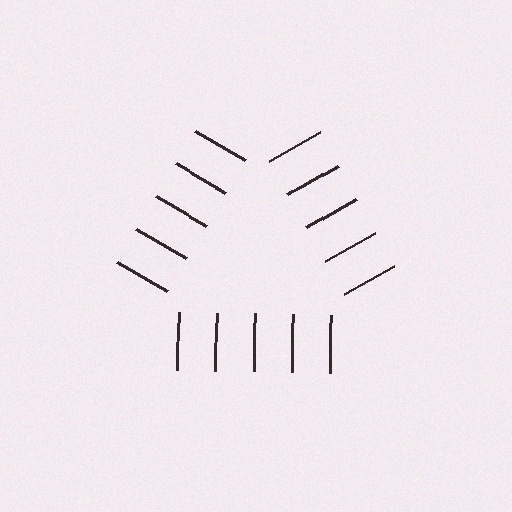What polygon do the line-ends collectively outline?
An illusory triangle — the line segments terminate on its edges but no continuous stroke is drawn.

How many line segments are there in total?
15 — 5 along each of the 3 edges.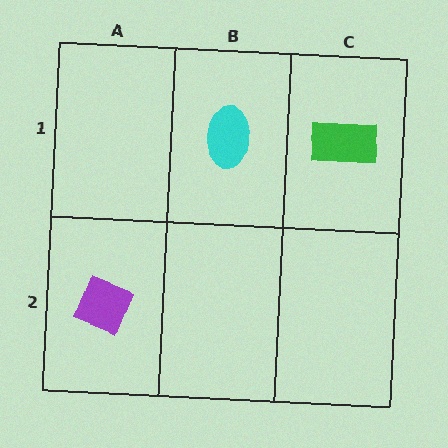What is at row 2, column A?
A purple diamond.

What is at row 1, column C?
A green rectangle.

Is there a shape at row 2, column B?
No, that cell is empty.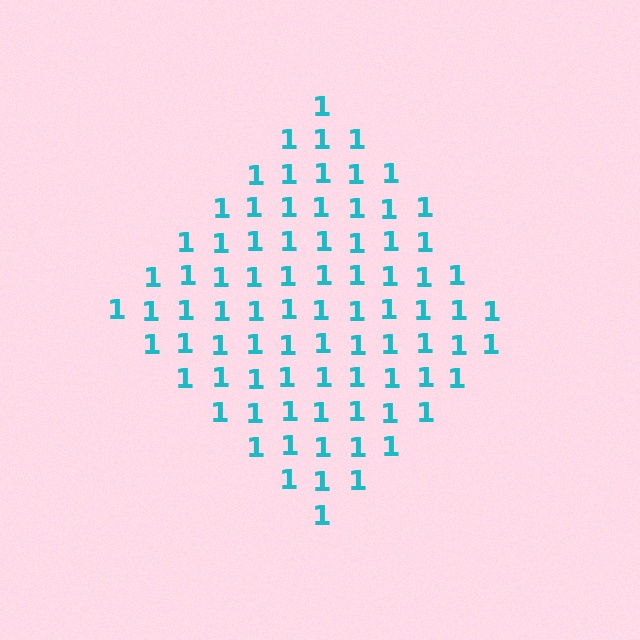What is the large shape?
The large shape is a diamond.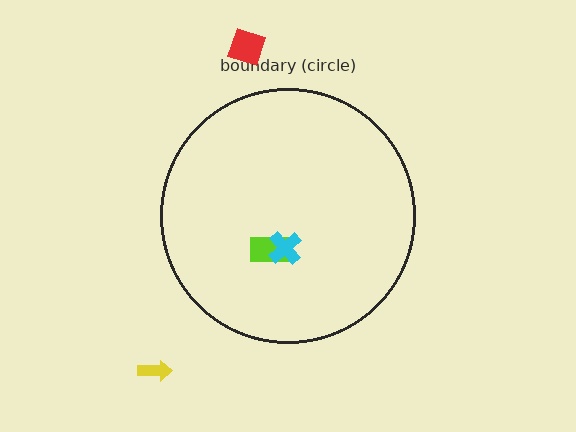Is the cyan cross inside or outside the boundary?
Inside.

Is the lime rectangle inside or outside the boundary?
Inside.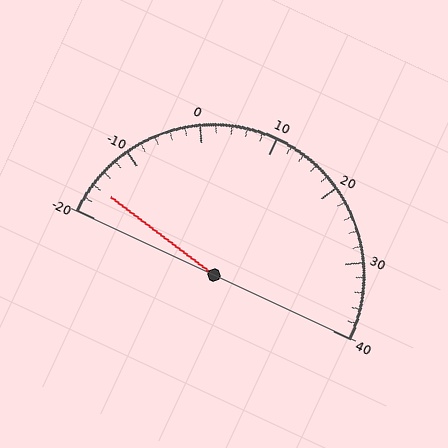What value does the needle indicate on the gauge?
The needle indicates approximately -16.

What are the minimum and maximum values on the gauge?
The gauge ranges from -20 to 40.